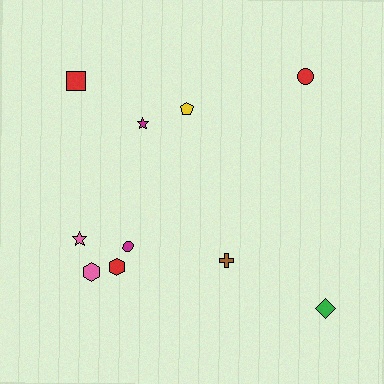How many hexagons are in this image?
There are 2 hexagons.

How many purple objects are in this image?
There are no purple objects.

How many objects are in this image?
There are 10 objects.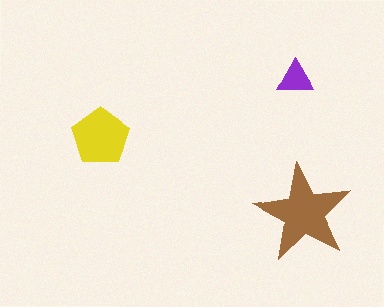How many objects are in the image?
There are 3 objects in the image.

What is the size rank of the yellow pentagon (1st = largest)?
2nd.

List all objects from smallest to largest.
The purple triangle, the yellow pentagon, the brown star.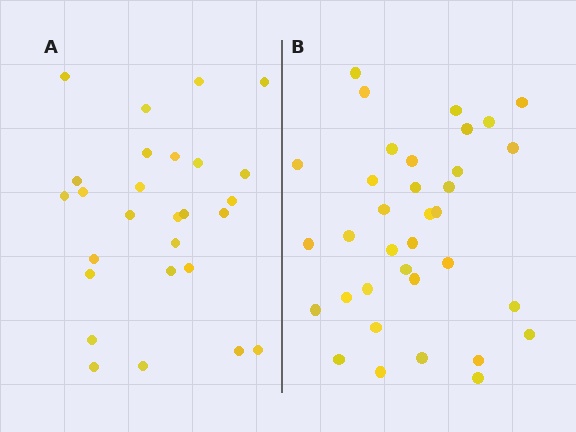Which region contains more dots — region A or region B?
Region B (the right region) has more dots.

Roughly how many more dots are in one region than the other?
Region B has roughly 8 or so more dots than region A.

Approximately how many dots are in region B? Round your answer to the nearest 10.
About 40 dots. (The exact count is 35, which rounds to 40.)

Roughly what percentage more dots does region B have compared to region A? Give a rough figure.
About 30% more.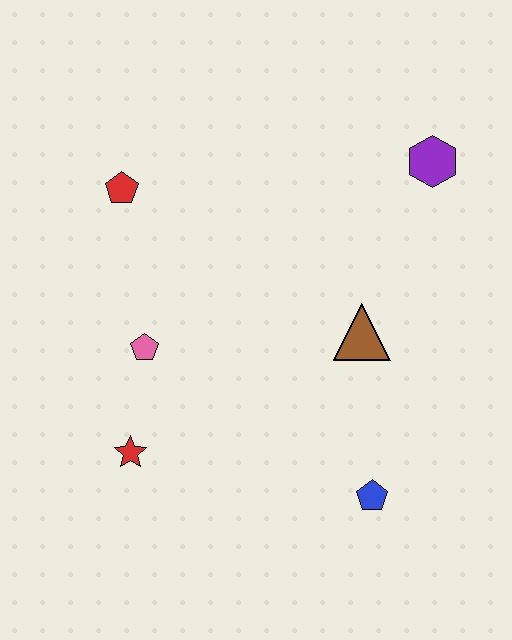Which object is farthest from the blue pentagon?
The red pentagon is farthest from the blue pentagon.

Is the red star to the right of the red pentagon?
Yes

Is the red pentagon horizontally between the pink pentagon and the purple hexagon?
No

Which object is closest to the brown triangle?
The blue pentagon is closest to the brown triangle.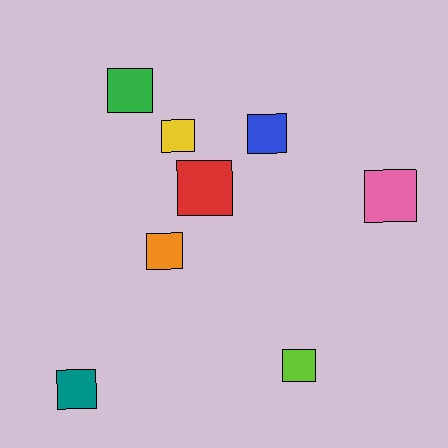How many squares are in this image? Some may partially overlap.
There are 8 squares.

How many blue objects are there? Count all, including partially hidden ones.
There is 1 blue object.